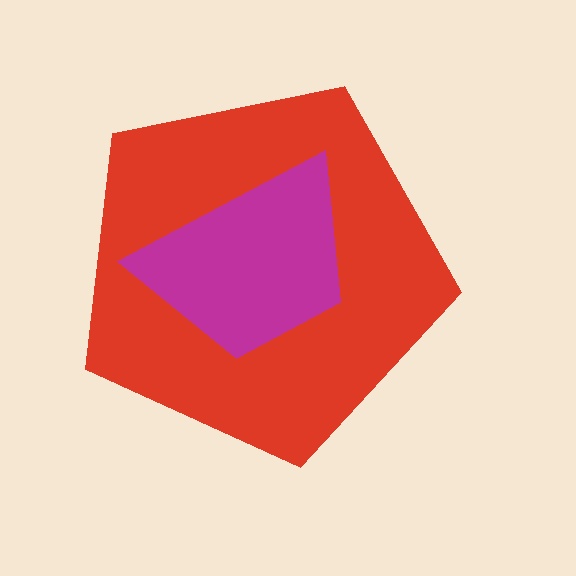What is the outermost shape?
The red pentagon.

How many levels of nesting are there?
2.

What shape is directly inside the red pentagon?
The magenta trapezoid.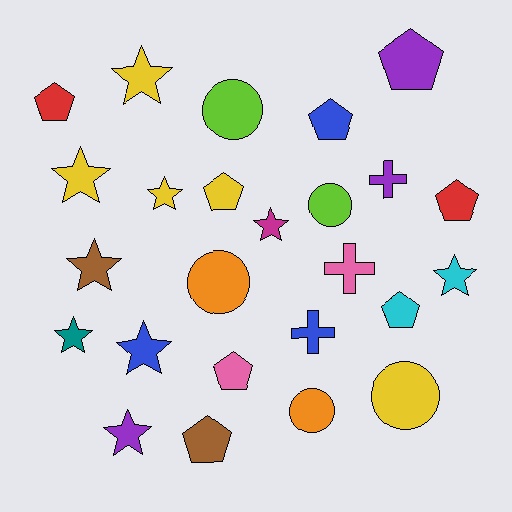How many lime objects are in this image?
There are 2 lime objects.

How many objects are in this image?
There are 25 objects.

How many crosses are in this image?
There are 3 crosses.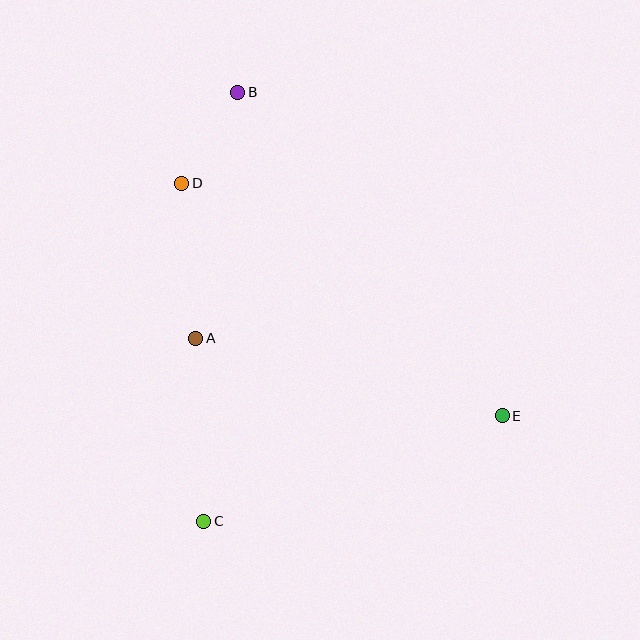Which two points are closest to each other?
Points B and D are closest to each other.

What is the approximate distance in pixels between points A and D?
The distance between A and D is approximately 156 pixels.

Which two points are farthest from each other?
Points B and C are farthest from each other.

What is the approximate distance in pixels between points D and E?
The distance between D and E is approximately 396 pixels.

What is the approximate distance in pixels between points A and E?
The distance between A and E is approximately 316 pixels.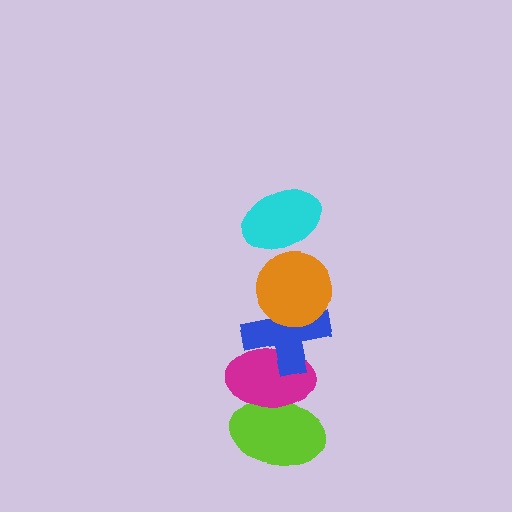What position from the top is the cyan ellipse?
The cyan ellipse is 1st from the top.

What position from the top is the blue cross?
The blue cross is 3rd from the top.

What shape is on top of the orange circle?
The cyan ellipse is on top of the orange circle.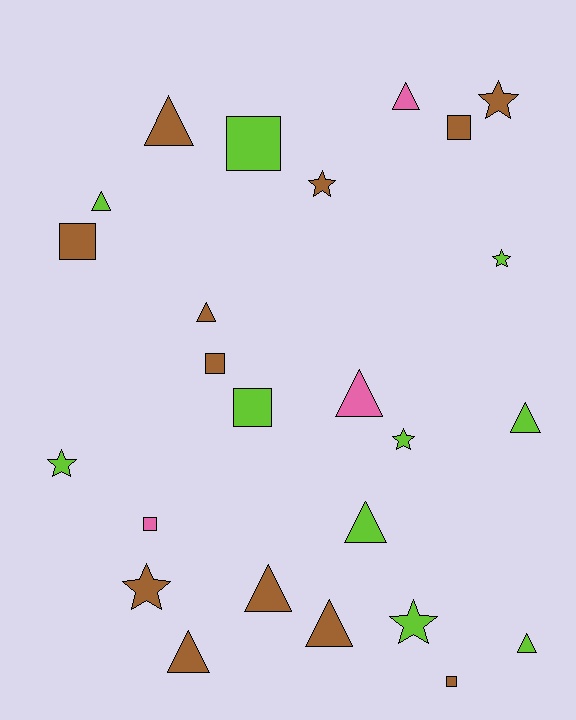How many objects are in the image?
There are 25 objects.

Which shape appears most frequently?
Triangle, with 11 objects.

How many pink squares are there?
There is 1 pink square.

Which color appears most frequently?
Brown, with 12 objects.